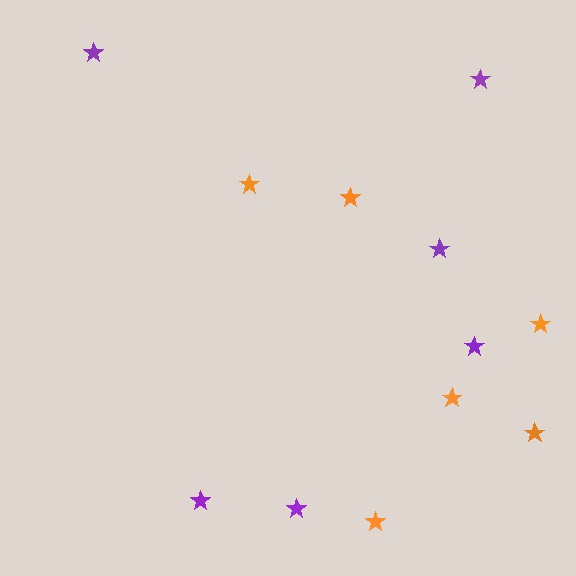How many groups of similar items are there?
There are 2 groups: one group of purple stars (6) and one group of orange stars (6).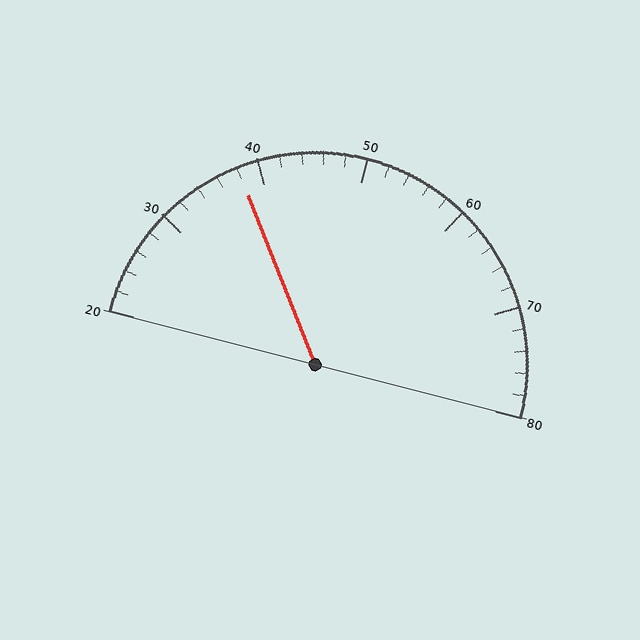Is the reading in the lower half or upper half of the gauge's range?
The reading is in the lower half of the range (20 to 80).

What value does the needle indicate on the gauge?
The needle indicates approximately 38.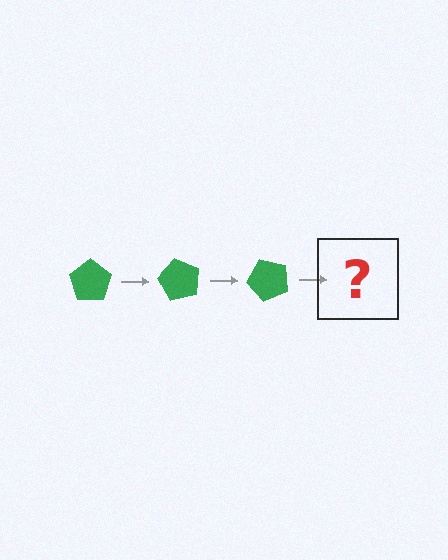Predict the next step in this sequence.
The next step is a green pentagon rotated 180 degrees.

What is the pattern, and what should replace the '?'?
The pattern is that the pentagon rotates 60 degrees each step. The '?' should be a green pentagon rotated 180 degrees.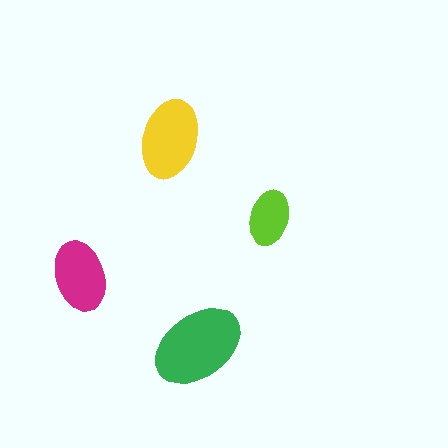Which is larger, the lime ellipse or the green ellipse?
The green one.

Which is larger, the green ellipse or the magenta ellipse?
The green one.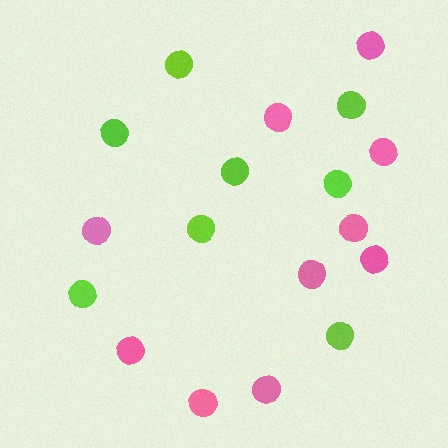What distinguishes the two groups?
There are 2 groups: one group of lime circles (8) and one group of pink circles (10).